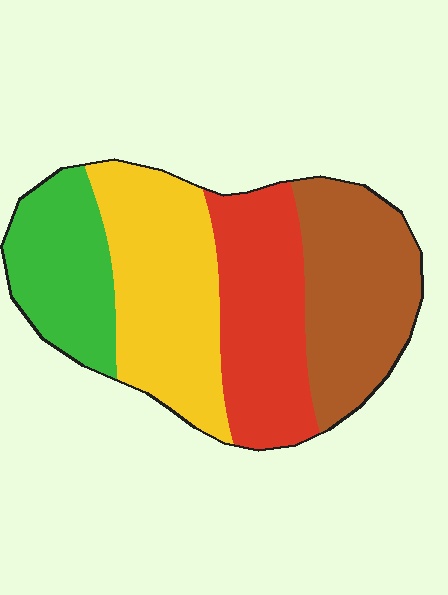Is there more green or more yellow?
Yellow.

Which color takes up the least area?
Green, at roughly 20%.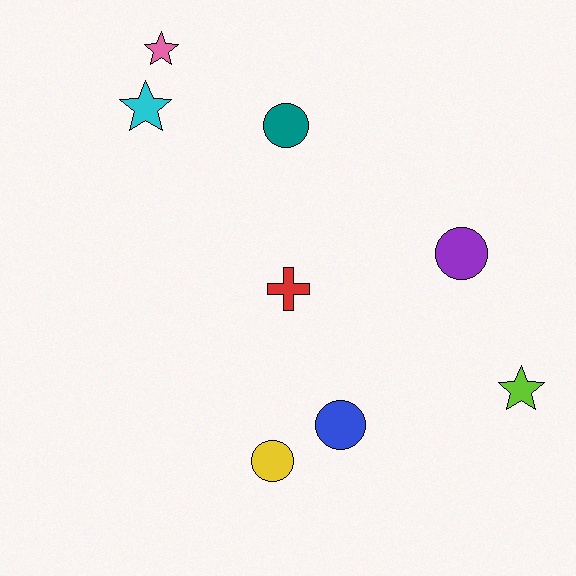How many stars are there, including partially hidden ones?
There are 3 stars.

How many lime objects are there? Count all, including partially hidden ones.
There is 1 lime object.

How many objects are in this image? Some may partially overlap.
There are 8 objects.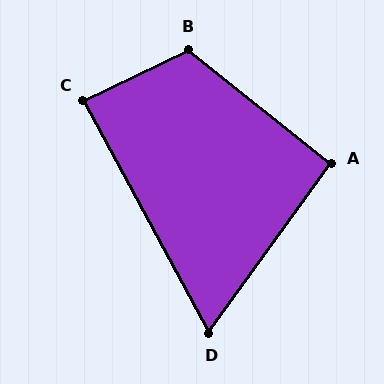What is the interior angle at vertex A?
Approximately 93 degrees (approximately right).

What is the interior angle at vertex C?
Approximately 87 degrees (approximately right).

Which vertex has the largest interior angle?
B, at approximately 116 degrees.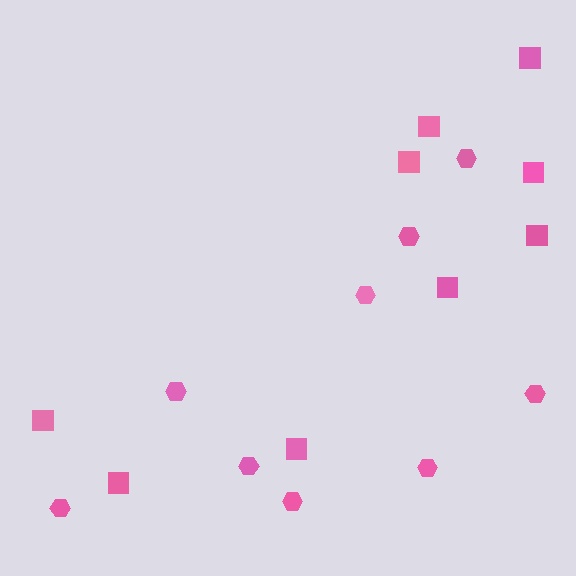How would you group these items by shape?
There are 2 groups: one group of hexagons (9) and one group of squares (9).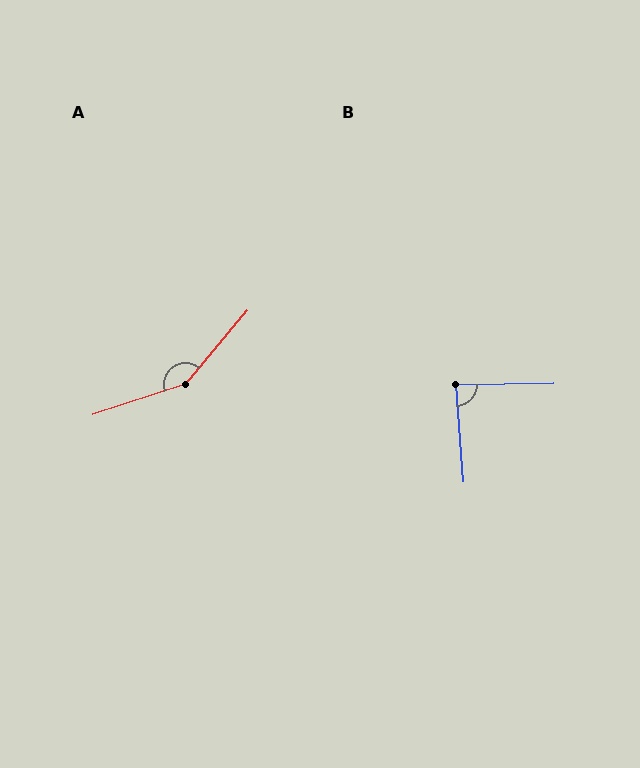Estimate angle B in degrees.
Approximately 86 degrees.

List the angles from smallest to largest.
B (86°), A (148°).